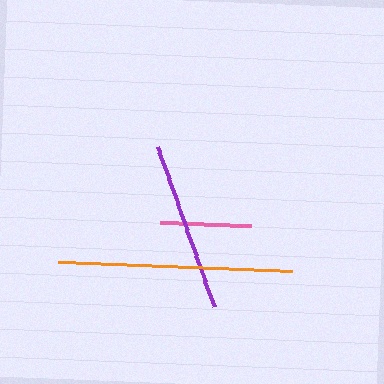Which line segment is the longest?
The orange line is the longest at approximately 234 pixels.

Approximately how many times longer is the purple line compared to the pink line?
The purple line is approximately 1.9 times the length of the pink line.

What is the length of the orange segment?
The orange segment is approximately 234 pixels long.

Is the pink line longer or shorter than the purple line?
The purple line is longer than the pink line.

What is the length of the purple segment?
The purple segment is approximately 170 pixels long.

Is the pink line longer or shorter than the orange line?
The orange line is longer than the pink line.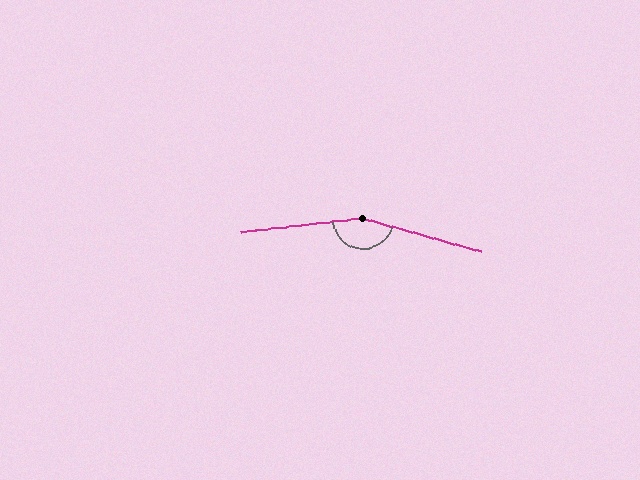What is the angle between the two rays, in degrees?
Approximately 158 degrees.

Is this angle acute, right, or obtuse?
It is obtuse.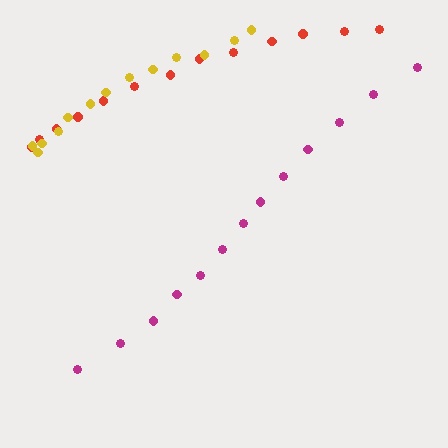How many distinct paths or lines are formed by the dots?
There are 3 distinct paths.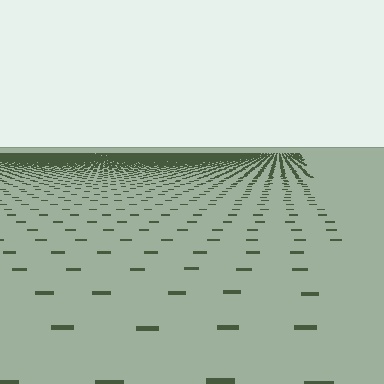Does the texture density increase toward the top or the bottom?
Density increases toward the top.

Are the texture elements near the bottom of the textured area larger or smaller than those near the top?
Larger. Near the bottom, elements are closer to the viewer and appear at a bigger on-screen size.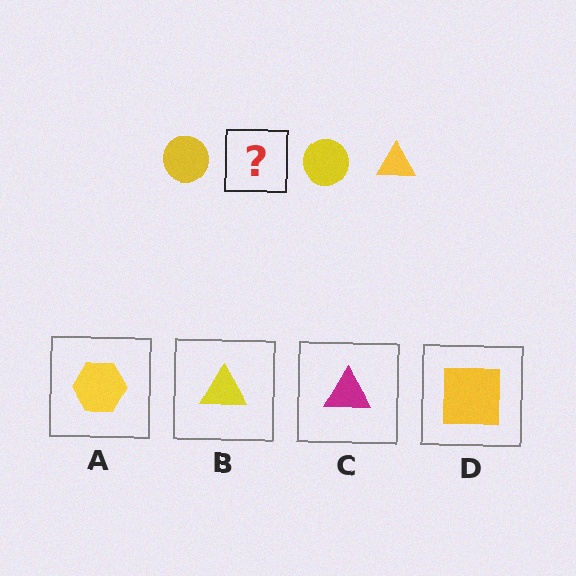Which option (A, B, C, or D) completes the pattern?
B.